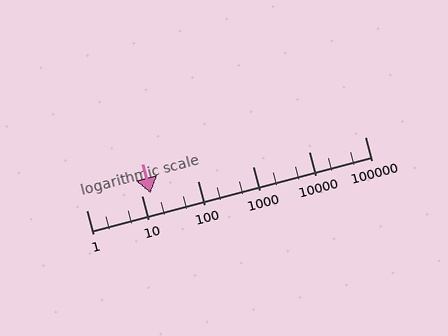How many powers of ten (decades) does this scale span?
The scale spans 5 decades, from 1 to 100000.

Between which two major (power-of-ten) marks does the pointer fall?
The pointer is between 10 and 100.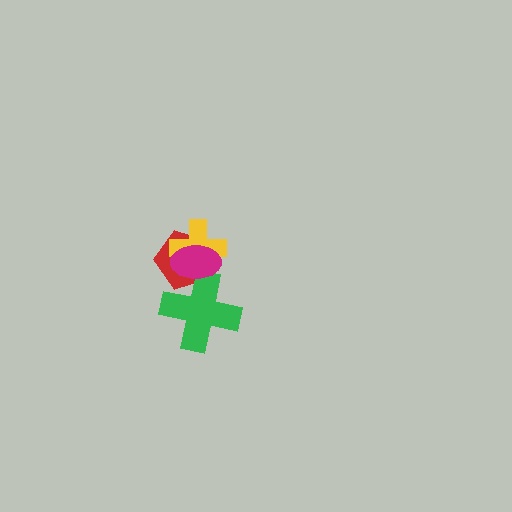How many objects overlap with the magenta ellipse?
3 objects overlap with the magenta ellipse.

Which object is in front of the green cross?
The magenta ellipse is in front of the green cross.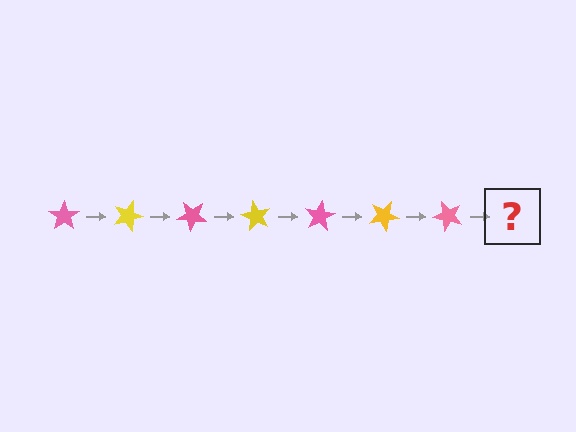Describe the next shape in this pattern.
It should be a yellow star, rotated 140 degrees from the start.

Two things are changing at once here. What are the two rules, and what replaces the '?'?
The two rules are that it rotates 20 degrees each step and the color cycles through pink and yellow. The '?' should be a yellow star, rotated 140 degrees from the start.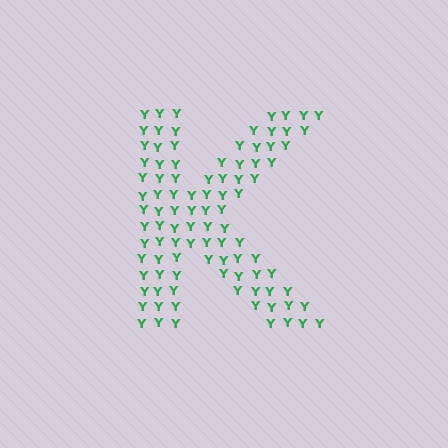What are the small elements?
The small elements are letter Y's.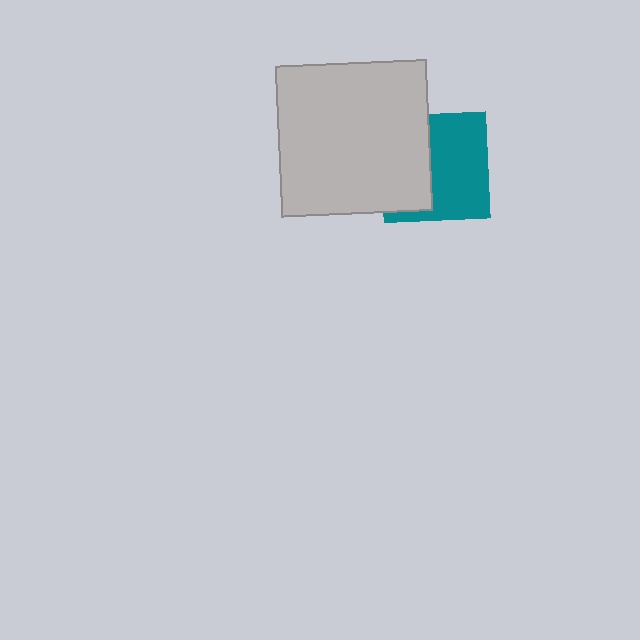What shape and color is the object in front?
The object in front is a light gray square.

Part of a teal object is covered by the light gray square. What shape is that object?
It is a square.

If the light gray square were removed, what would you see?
You would see the complete teal square.